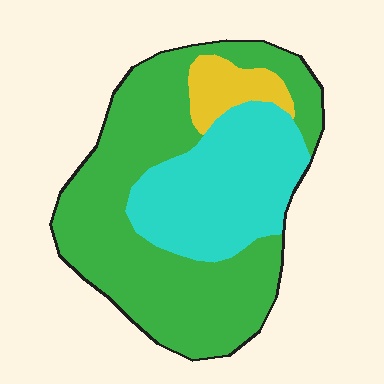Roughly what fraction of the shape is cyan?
Cyan takes up about one third (1/3) of the shape.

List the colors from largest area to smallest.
From largest to smallest: green, cyan, yellow.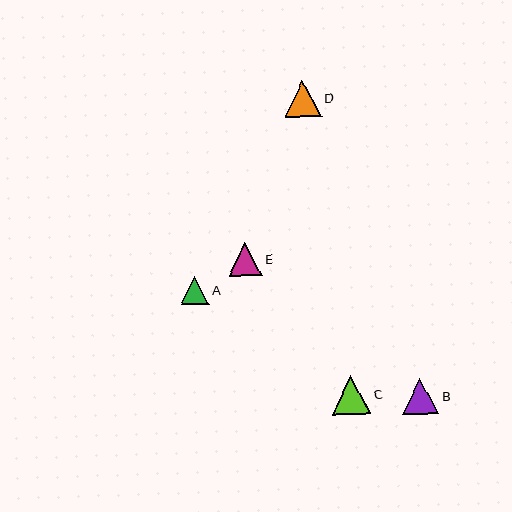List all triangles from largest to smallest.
From largest to smallest: C, D, B, E, A.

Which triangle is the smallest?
Triangle A is the smallest with a size of approximately 28 pixels.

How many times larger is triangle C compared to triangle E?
Triangle C is approximately 1.1 times the size of triangle E.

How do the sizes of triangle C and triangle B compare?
Triangle C and triangle B are approximately the same size.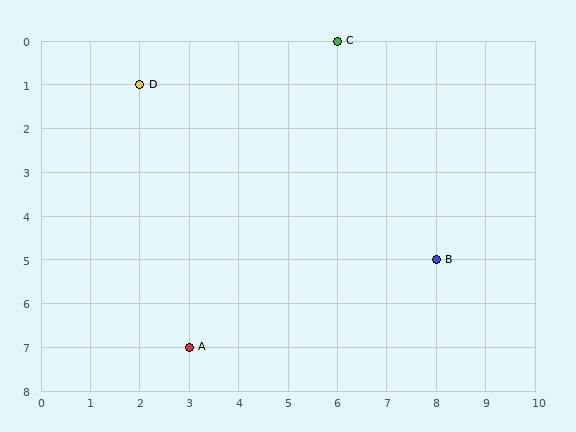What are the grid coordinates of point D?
Point D is at grid coordinates (2, 1).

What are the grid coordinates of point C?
Point C is at grid coordinates (6, 0).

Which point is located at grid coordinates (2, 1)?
Point D is at (2, 1).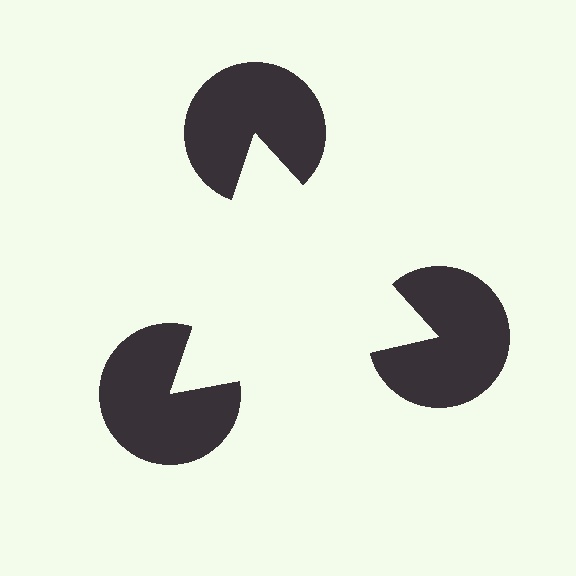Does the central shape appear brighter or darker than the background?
It typically appears slightly brighter than the background, even though no actual brightness change is drawn.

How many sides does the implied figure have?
3 sides.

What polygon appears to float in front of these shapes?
An illusory triangle — its edges are inferred from the aligned wedge cuts in the pac-man discs, not physically drawn.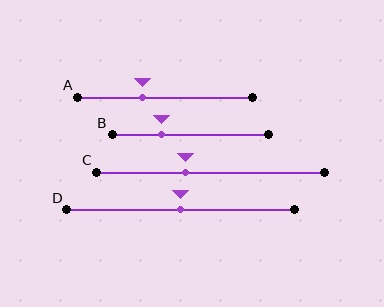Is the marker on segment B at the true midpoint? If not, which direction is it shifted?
No, the marker on segment B is shifted to the left by about 18% of the segment length.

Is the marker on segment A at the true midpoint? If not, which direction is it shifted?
No, the marker on segment A is shifted to the left by about 13% of the segment length.